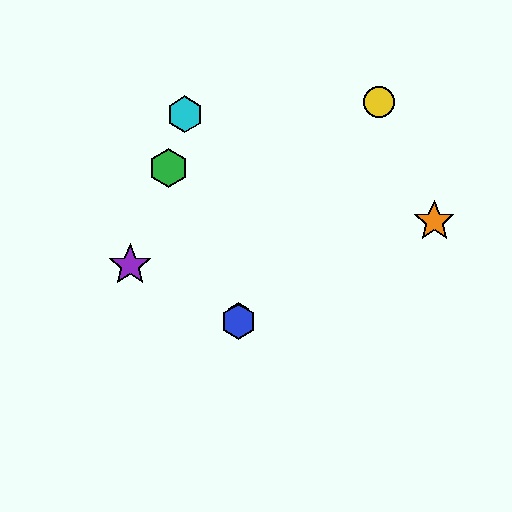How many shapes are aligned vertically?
2 shapes (the red hexagon, the blue hexagon) are aligned vertically.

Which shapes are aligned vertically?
The red hexagon, the blue hexagon are aligned vertically.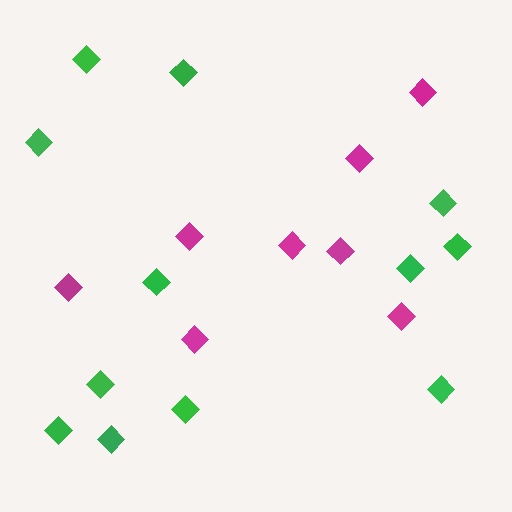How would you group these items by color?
There are 2 groups: one group of magenta diamonds (8) and one group of green diamonds (12).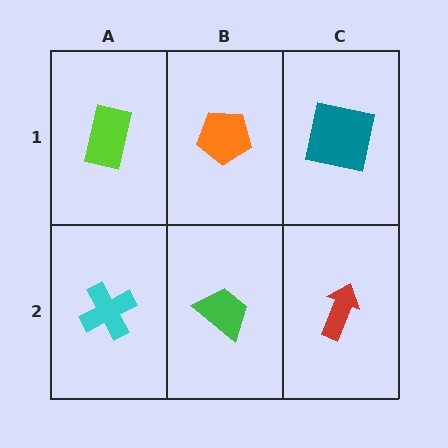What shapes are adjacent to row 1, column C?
A red arrow (row 2, column C), an orange pentagon (row 1, column B).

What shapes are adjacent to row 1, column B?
A green trapezoid (row 2, column B), a lime rectangle (row 1, column A), a teal square (row 1, column C).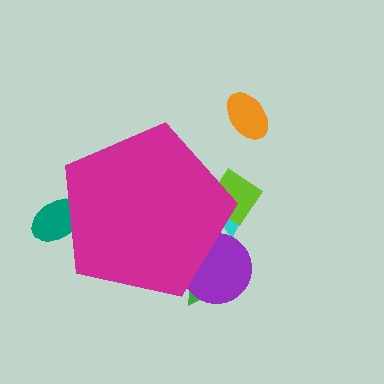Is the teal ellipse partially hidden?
Yes, the teal ellipse is partially hidden behind the magenta pentagon.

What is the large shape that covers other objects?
A magenta pentagon.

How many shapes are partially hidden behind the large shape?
5 shapes are partially hidden.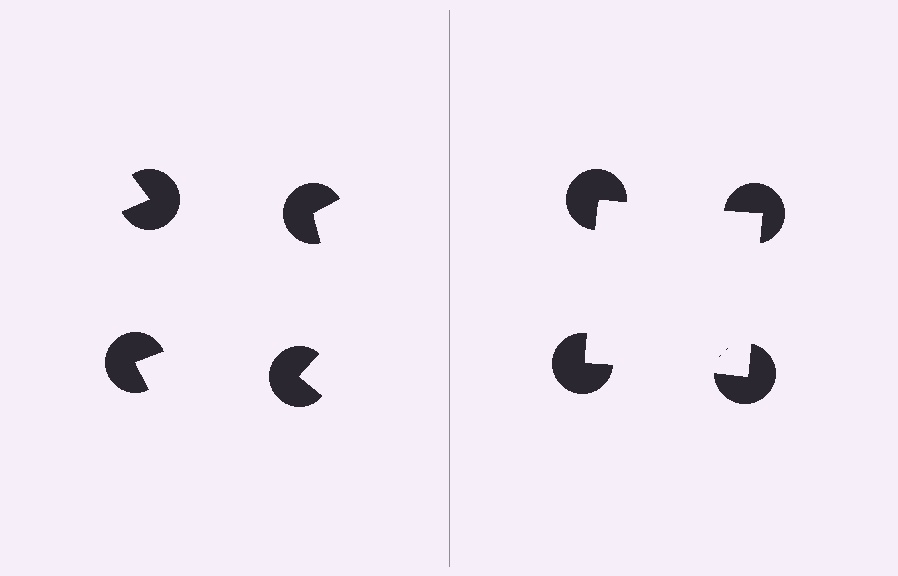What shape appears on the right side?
An illusory square.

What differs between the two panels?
The pac-man discs are positioned identically on both sides; only the wedge orientations differ. On the right they align to a square; on the left they are misaligned.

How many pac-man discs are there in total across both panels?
8 — 4 on each side.